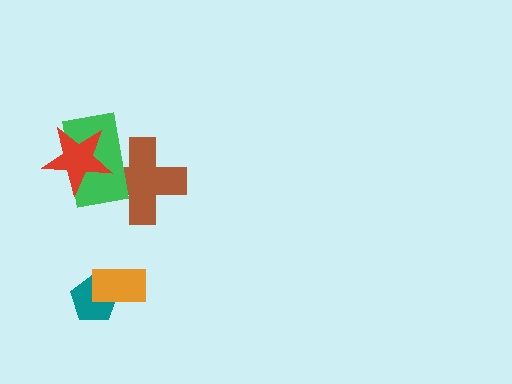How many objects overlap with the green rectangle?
2 objects overlap with the green rectangle.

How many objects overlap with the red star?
2 objects overlap with the red star.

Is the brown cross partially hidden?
Yes, it is partially covered by another shape.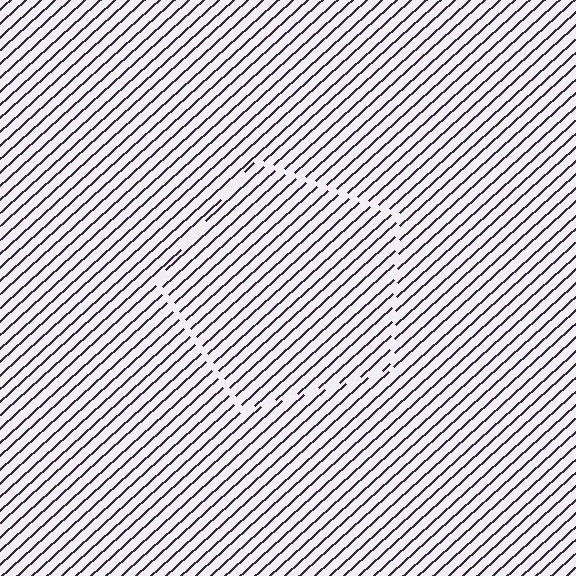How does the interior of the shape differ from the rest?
The interior of the shape contains the same grating, shifted by half a period — the contour is defined by the phase discontinuity where line-ends from the inner and outer gratings abut.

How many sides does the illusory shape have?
5 sides — the line-ends trace a pentagon.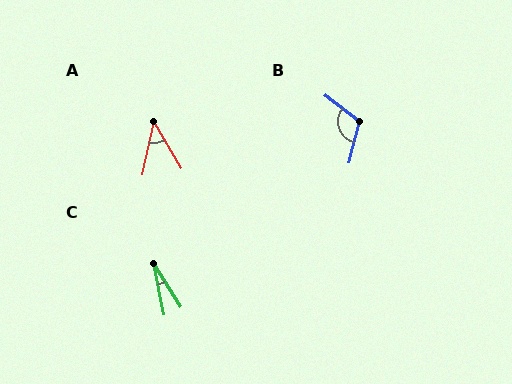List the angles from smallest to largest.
C (21°), A (42°), B (113°).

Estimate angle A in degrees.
Approximately 42 degrees.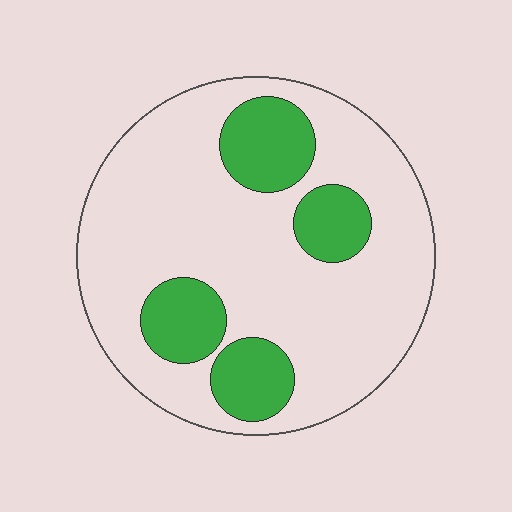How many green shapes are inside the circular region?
4.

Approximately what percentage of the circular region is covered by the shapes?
Approximately 25%.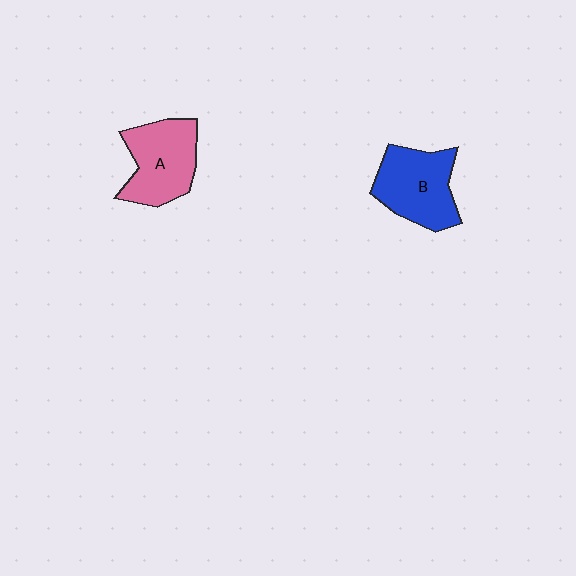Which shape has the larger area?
Shape B (blue).